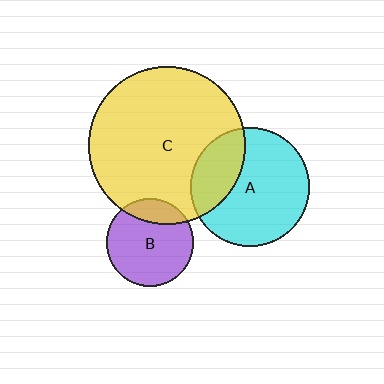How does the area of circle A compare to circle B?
Approximately 1.9 times.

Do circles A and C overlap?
Yes.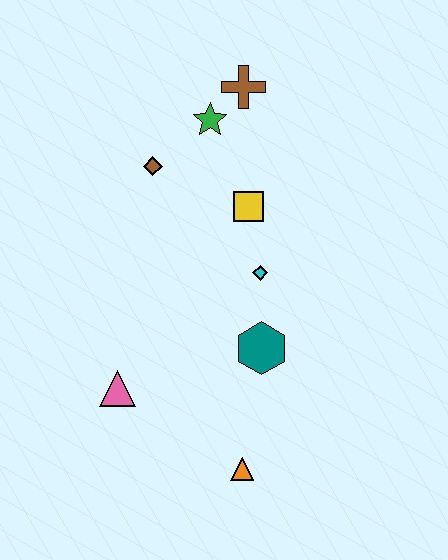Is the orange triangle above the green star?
No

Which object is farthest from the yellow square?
The orange triangle is farthest from the yellow square.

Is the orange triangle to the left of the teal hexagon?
Yes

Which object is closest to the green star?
The brown cross is closest to the green star.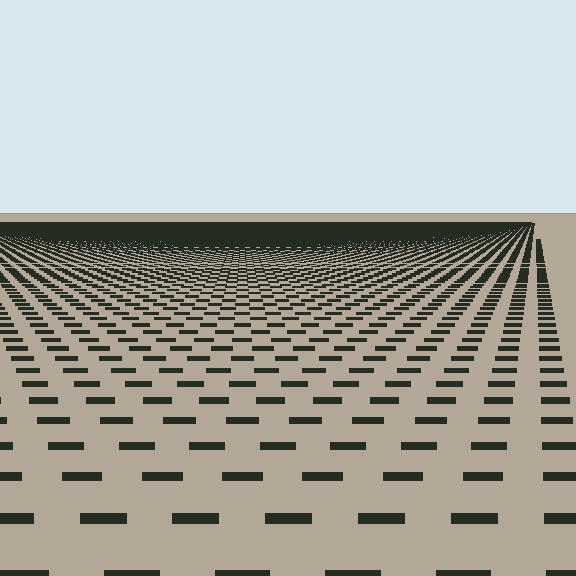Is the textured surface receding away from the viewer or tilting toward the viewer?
The surface is receding away from the viewer. Texture elements get smaller and denser toward the top.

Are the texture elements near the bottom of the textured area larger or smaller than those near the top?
Larger. Near the bottom, elements are closer to the viewer and appear at a bigger on-screen size.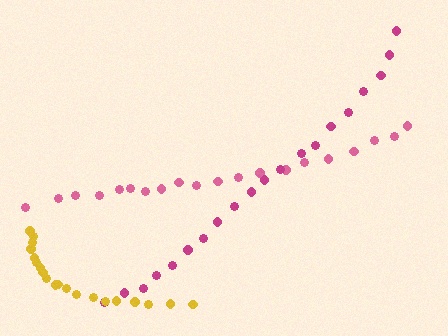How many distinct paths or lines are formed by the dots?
There are 3 distinct paths.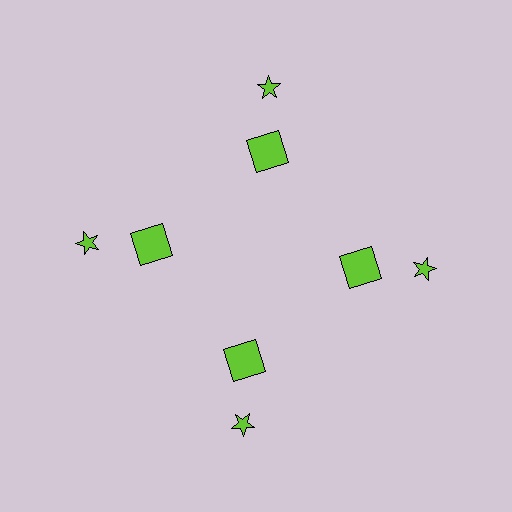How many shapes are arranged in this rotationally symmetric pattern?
There are 8 shapes, arranged in 4 groups of 2.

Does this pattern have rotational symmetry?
Yes, this pattern has 4-fold rotational symmetry. It looks the same after rotating 90 degrees around the center.